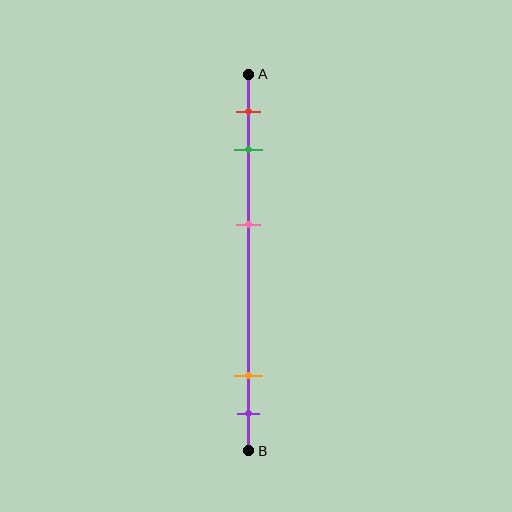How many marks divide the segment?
There are 5 marks dividing the segment.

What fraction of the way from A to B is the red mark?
The red mark is approximately 10% (0.1) of the way from A to B.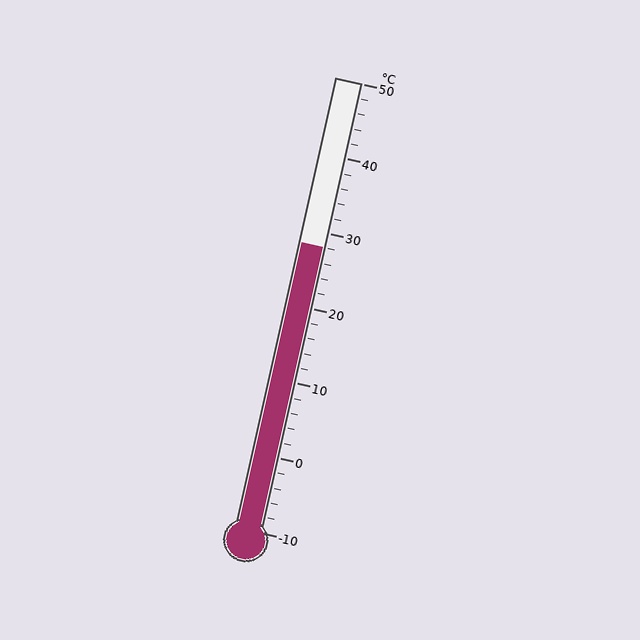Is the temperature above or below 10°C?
The temperature is above 10°C.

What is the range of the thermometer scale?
The thermometer scale ranges from -10°C to 50°C.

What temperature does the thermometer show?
The thermometer shows approximately 28°C.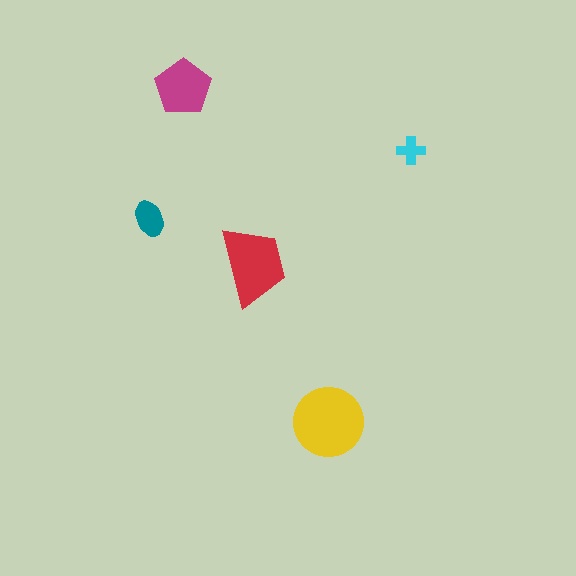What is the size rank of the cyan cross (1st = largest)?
5th.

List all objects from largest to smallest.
The yellow circle, the red trapezoid, the magenta pentagon, the teal ellipse, the cyan cross.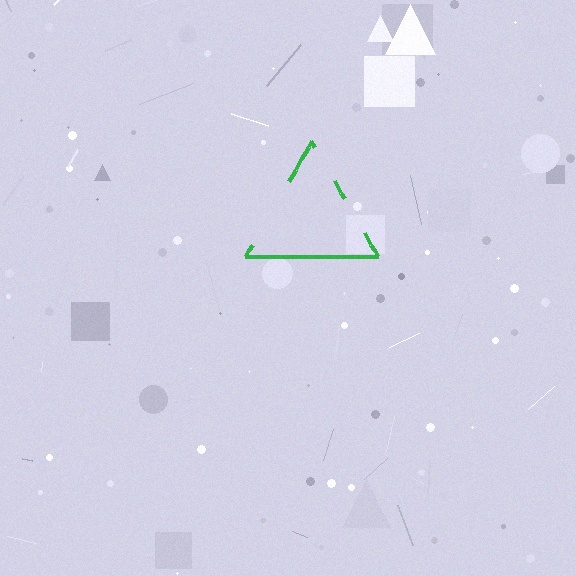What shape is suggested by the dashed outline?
The dashed outline suggests a triangle.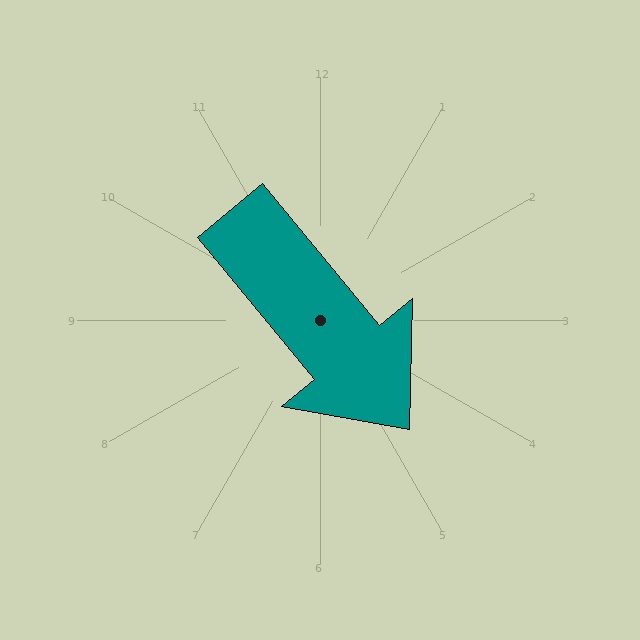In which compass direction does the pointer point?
Southeast.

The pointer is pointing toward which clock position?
Roughly 5 o'clock.